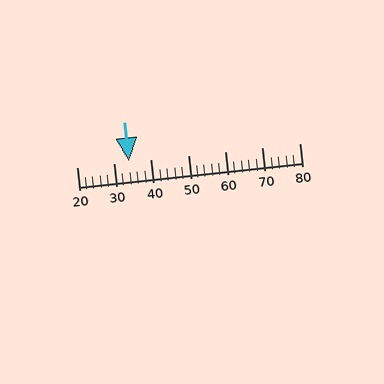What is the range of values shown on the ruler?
The ruler shows values from 20 to 80.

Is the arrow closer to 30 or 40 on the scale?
The arrow is closer to 30.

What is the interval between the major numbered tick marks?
The major tick marks are spaced 10 units apart.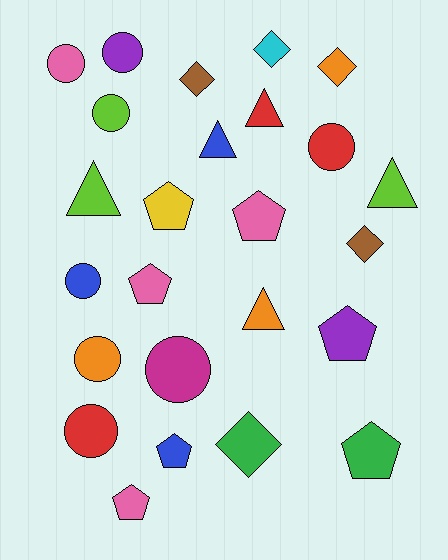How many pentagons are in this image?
There are 7 pentagons.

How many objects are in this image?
There are 25 objects.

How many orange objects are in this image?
There are 3 orange objects.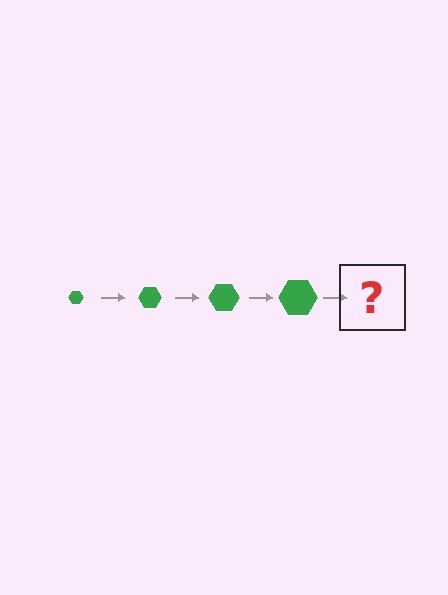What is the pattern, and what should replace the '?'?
The pattern is that the hexagon gets progressively larger each step. The '?' should be a green hexagon, larger than the previous one.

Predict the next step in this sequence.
The next step is a green hexagon, larger than the previous one.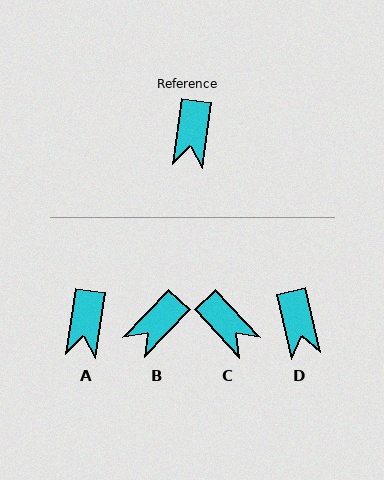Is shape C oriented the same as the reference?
No, it is off by about 51 degrees.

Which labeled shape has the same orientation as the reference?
A.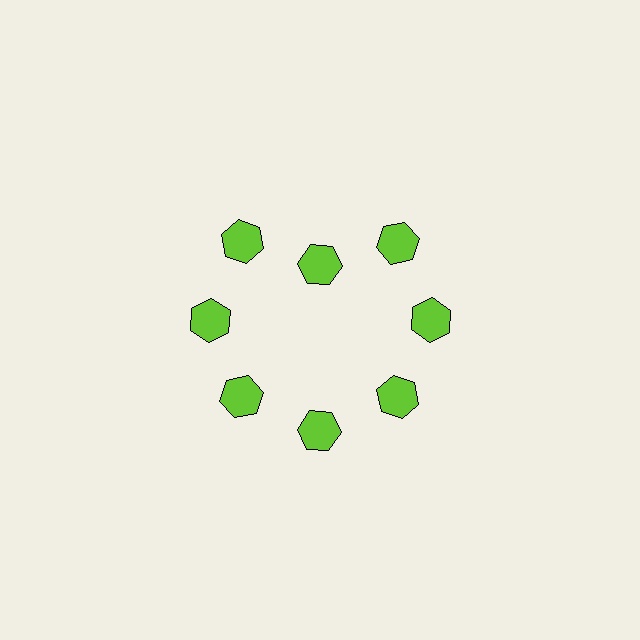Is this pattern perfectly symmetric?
No. The 8 lime hexagons are arranged in a ring, but one element near the 12 o'clock position is pulled inward toward the center, breaking the 8-fold rotational symmetry.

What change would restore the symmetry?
The symmetry would be restored by moving it outward, back onto the ring so that all 8 hexagons sit at equal angles and equal distance from the center.